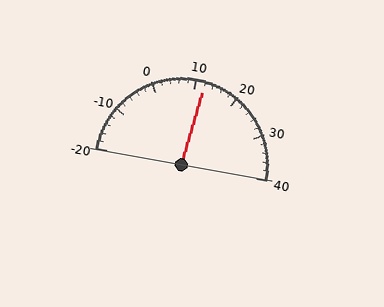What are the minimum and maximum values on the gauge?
The gauge ranges from -20 to 40.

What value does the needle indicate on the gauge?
The needle indicates approximately 12.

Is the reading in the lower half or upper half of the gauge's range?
The reading is in the upper half of the range (-20 to 40).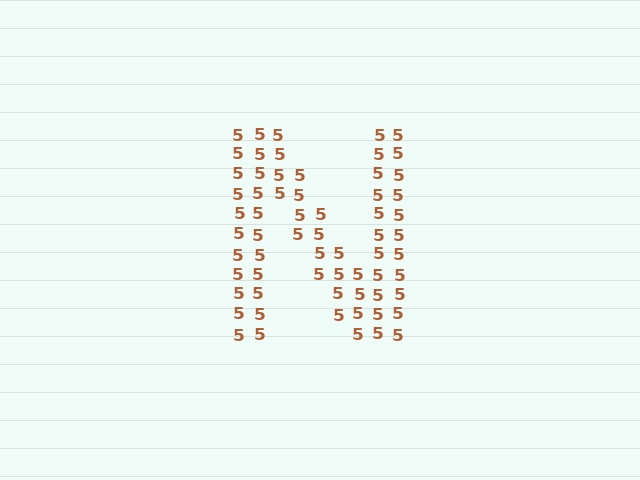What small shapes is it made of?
It is made of small digit 5's.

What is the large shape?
The large shape is the letter N.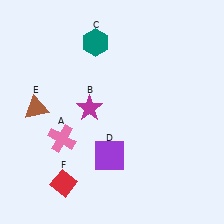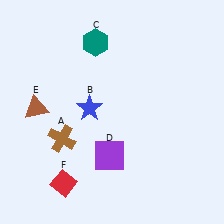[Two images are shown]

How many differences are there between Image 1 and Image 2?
There are 2 differences between the two images.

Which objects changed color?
A changed from pink to brown. B changed from magenta to blue.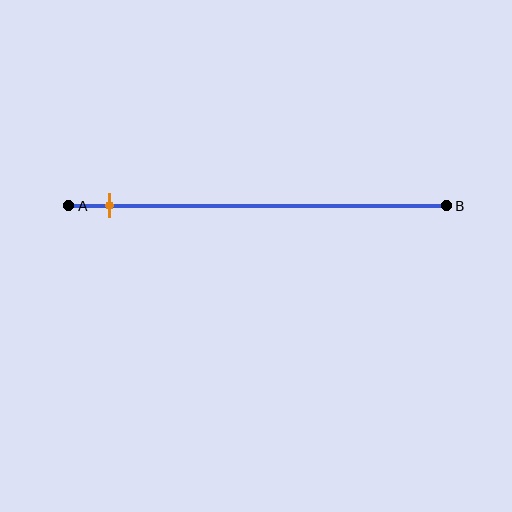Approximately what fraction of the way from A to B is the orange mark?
The orange mark is approximately 10% of the way from A to B.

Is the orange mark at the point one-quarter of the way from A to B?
No, the mark is at about 10% from A, not at the 25% one-quarter point.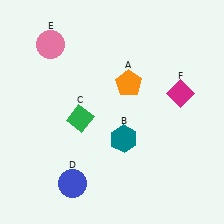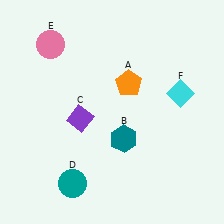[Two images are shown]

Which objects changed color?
C changed from green to purple. D changed from blue to teal. F changed from magenta to cyan.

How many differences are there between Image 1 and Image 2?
There are 3 differences between the two images.